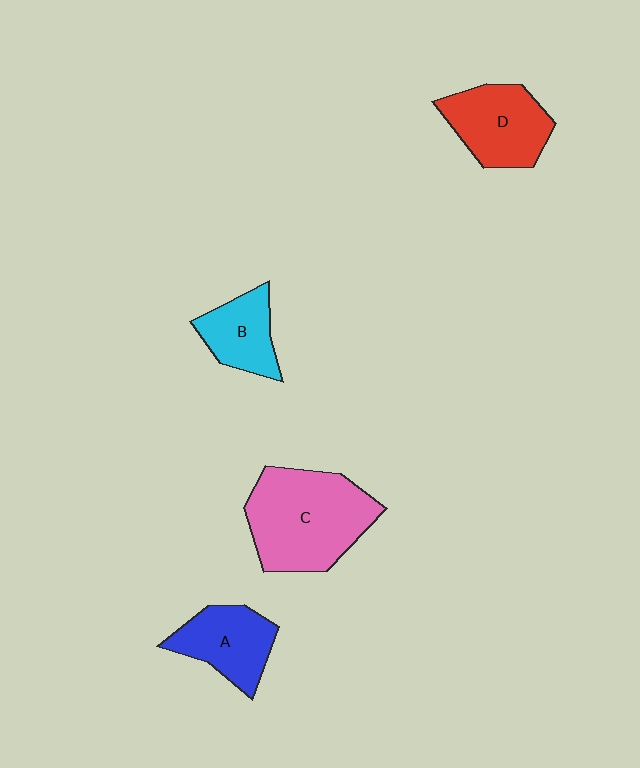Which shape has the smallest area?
Shape B (cyan).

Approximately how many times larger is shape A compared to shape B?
Approximately 1.2 times.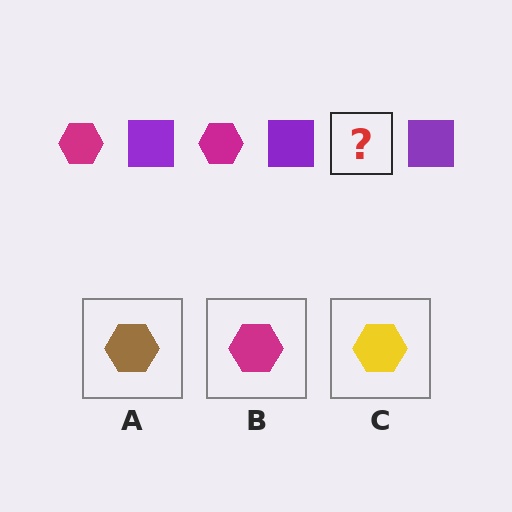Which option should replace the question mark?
Option B.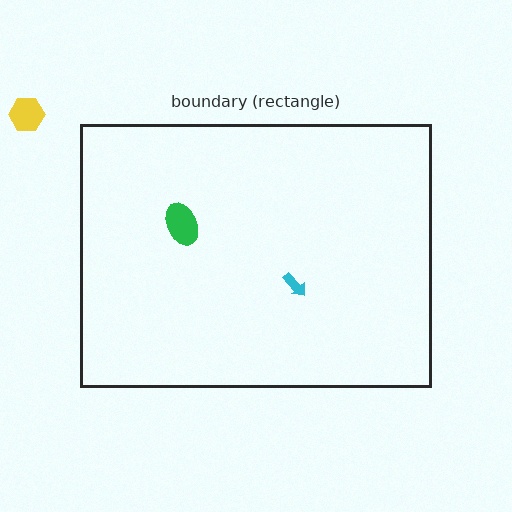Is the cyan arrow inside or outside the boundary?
Inside.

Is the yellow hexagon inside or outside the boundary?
Outside.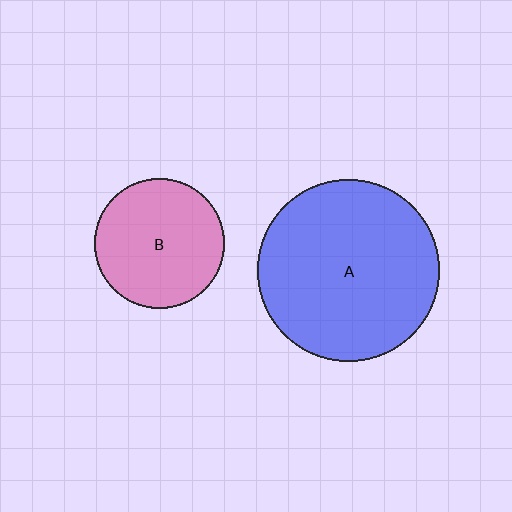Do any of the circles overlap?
No, none of the circles overlap.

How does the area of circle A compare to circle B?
Approximately 2.0 times.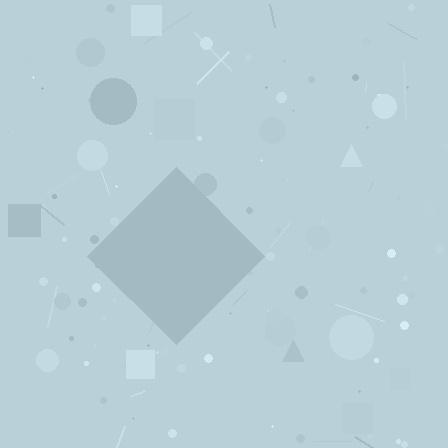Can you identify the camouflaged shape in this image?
The camouflaged shape is a diamond.